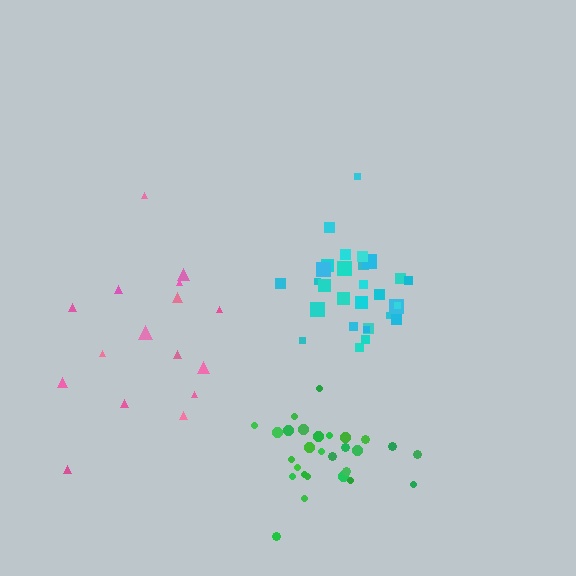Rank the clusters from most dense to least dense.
cyan, green, pink.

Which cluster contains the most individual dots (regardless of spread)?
Cyan (29).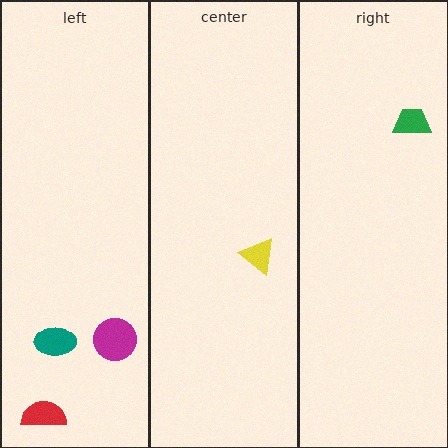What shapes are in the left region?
The red semicircle, the magenta circle, the teal ellipse.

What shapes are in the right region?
The green trapezoid.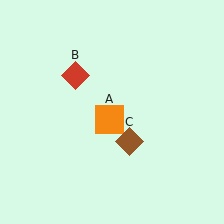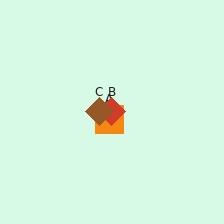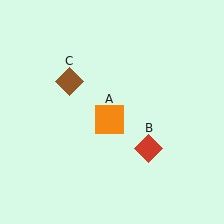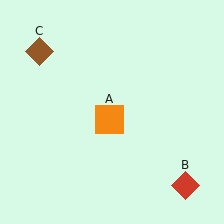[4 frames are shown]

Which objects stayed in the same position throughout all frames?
Orange square (object A) remained stationary.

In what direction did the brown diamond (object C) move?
The brown diamond (object C) moved up and to the left.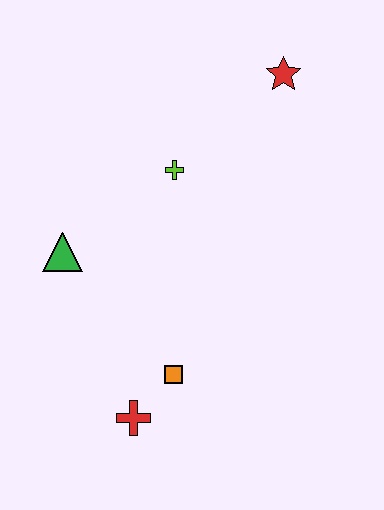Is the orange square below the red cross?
No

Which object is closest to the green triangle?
The lime cross is closest to the green triangle.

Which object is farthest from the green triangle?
The red star is farthest from the green triangle.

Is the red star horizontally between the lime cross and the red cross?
No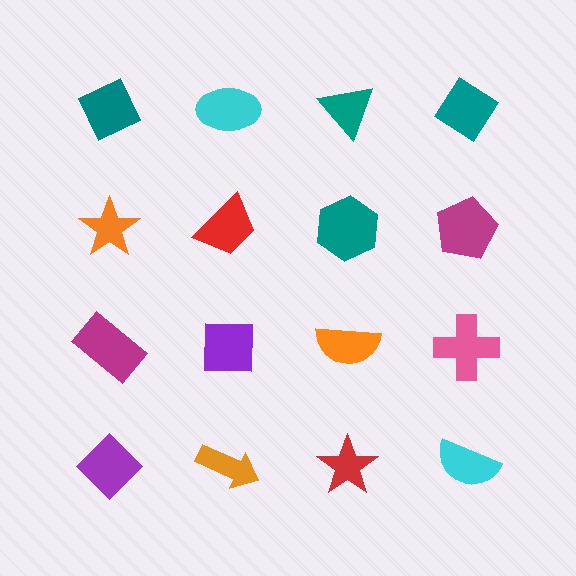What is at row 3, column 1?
A magenta rectangle.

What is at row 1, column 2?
A cyan ellipse.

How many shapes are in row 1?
4 shapes.